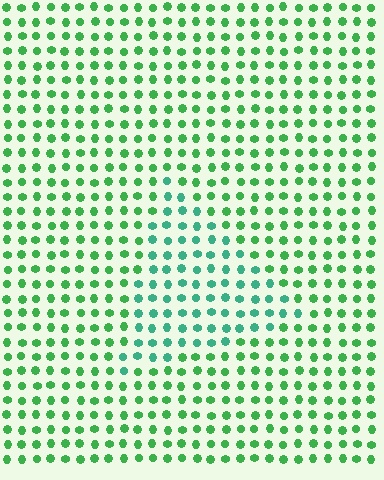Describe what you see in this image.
The image is filled with small green elements in a uniform arrangement. A triangle-shaped region is visible where the elements are tinted to a slightly different hue, forming a subtle color boundary.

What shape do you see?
I see a triangle.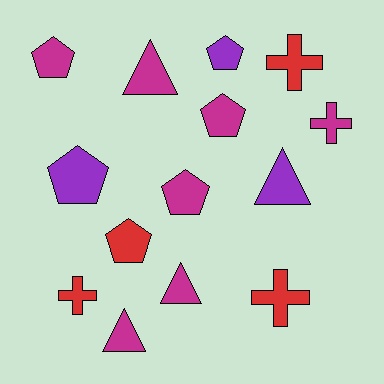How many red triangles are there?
There are no red triangles.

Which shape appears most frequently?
Pentagon, with 6 objects.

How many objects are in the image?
There are 14 objects.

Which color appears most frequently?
Magenta, with 7 objects.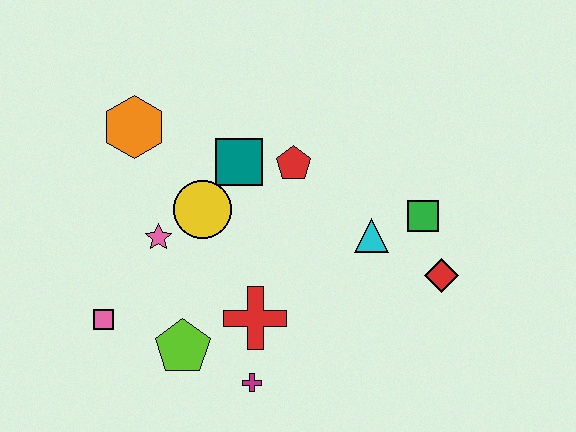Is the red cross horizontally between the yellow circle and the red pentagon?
Yes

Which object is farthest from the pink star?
The red diamond is farthest from the pink star.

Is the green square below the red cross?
No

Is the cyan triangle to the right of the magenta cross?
Yes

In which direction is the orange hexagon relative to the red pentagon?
The orange hexagon is to the left of the red pentagon.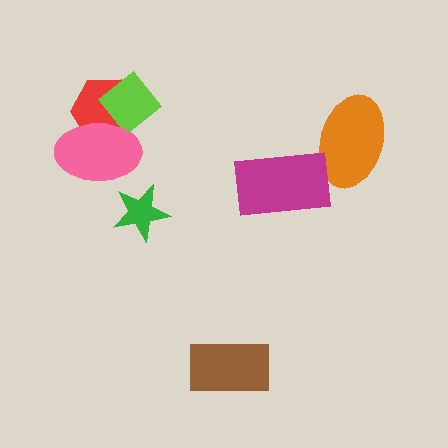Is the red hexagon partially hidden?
Yes, it is partially covered by another shape.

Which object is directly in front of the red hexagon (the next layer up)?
The lime diamond is directly in front of the red hexagon.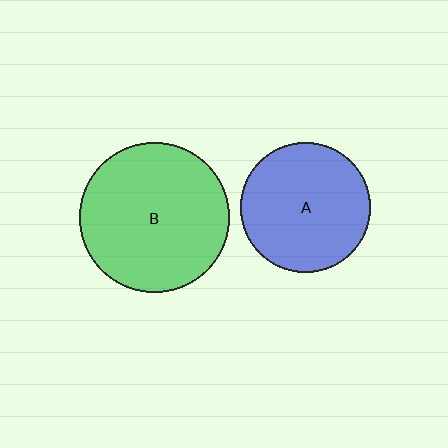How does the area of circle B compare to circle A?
Approximately 1.3 times.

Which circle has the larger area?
Circle B (green).